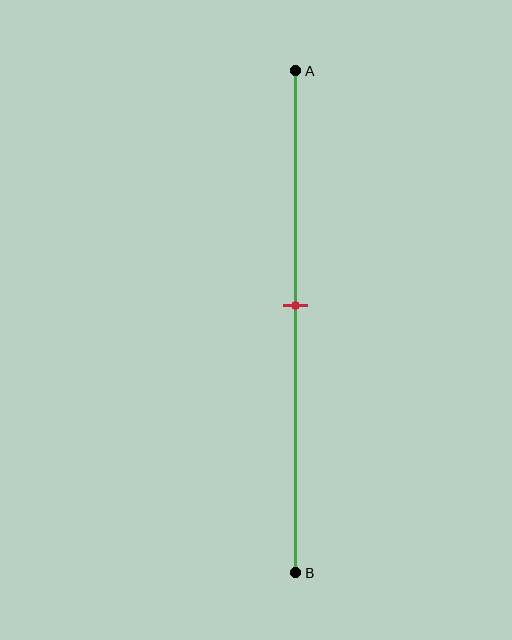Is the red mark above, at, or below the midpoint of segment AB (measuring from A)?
The red mark is above the midpoint of segment AB.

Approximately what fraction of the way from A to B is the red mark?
The red mark is approximately 45% of the way from A to B.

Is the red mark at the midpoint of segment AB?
No, the mark is at about 45% from A, not at the 50% midpoint.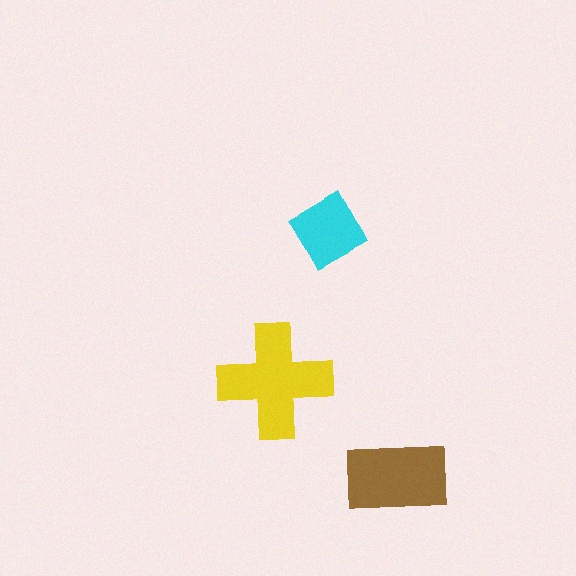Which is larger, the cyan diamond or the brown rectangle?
The brown rectangle.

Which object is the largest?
The yellow cross.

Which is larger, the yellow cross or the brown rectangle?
The yellow cross.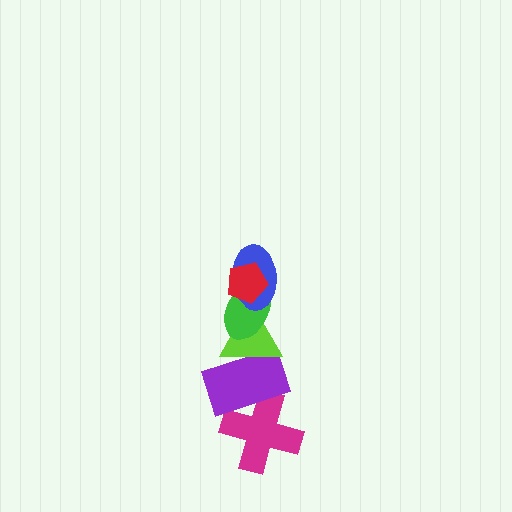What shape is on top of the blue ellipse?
The red pentagon is on top of the blue ellipse.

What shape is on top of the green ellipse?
The blue ellipse is on top of the green ellipse.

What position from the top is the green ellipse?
The green ellipse is 3rd from the top.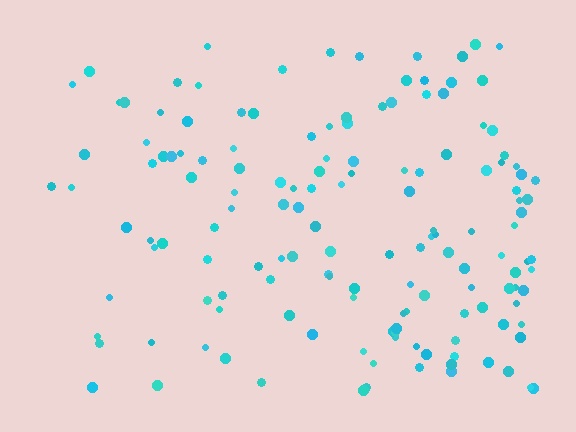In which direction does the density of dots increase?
From left to right, with the right side densest.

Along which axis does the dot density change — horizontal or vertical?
Horizontal.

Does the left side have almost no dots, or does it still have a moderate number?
Still a moderate number, just noticeably fewer than the right.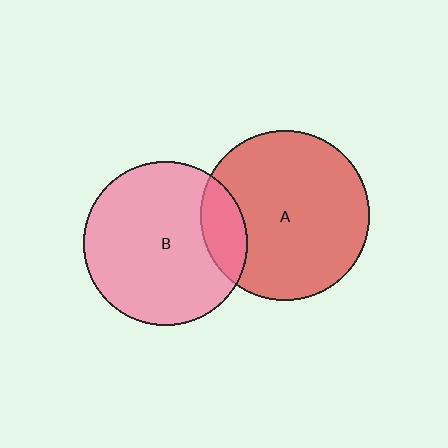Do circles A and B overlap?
Yes.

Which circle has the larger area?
Circle A (red).